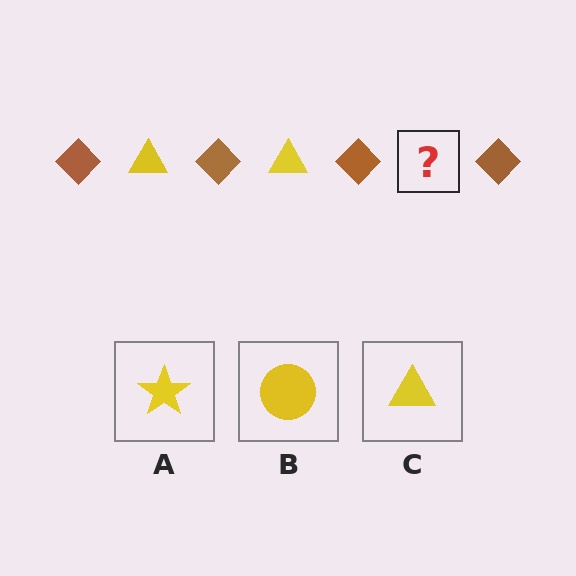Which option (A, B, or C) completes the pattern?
C.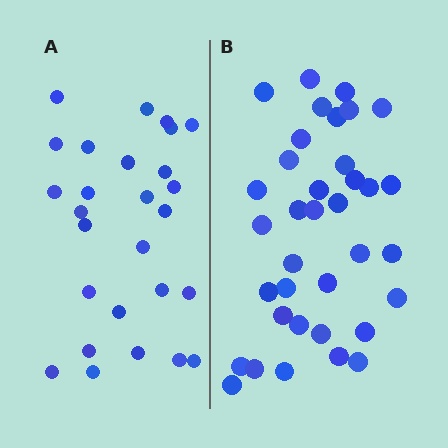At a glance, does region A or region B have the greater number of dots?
Region B (the right region) has more dots.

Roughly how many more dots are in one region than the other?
Region B has roughly 8 or so more dots than region A.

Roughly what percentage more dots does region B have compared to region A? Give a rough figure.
About 35% more.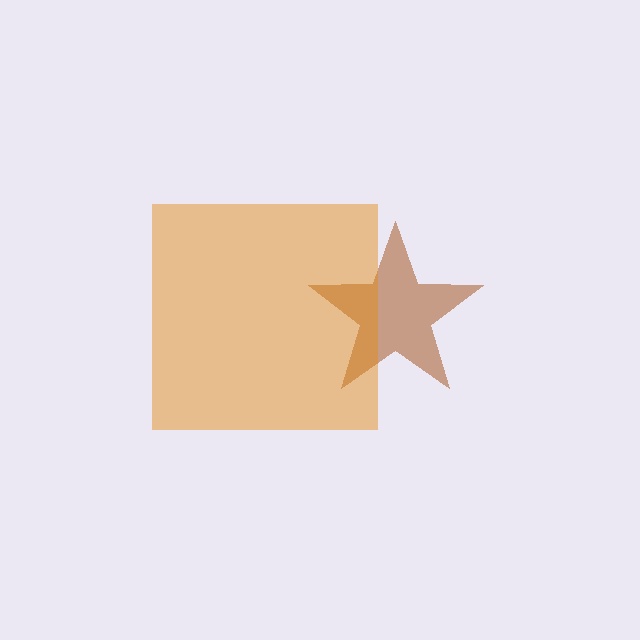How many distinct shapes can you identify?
There are 2 distinct shapes: a brown star, an orange square.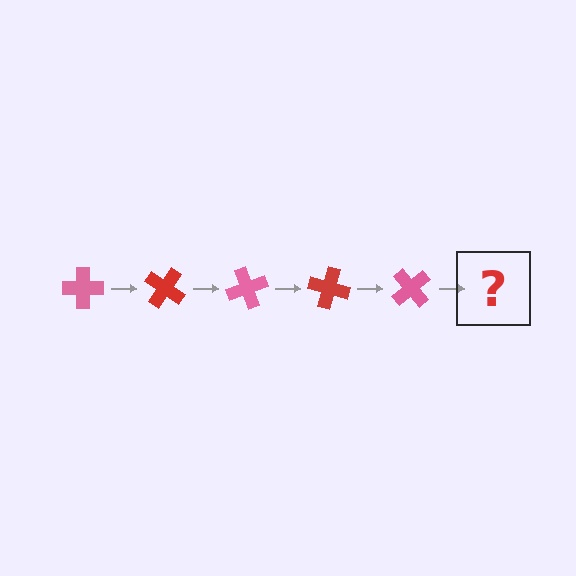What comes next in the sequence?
The next element should be a red cross, rotated 175 degrees from the start.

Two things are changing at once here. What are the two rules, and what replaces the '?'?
The two rules are that it rotates 35 degrees each step and the color cycles through pink and red. The '?' should be a red cross, rotated 175 degrees from the start.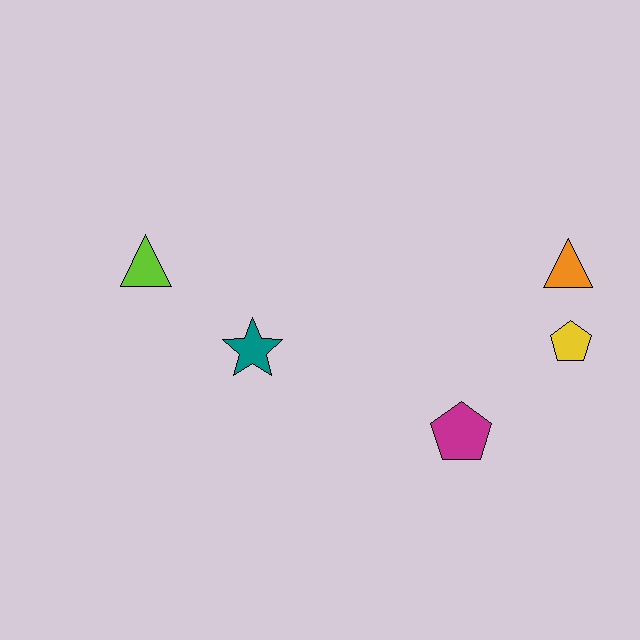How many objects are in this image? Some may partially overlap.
There are 5 objects.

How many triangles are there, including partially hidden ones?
There are 2 triangles.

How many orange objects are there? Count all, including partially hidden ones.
There is 1 orange object.